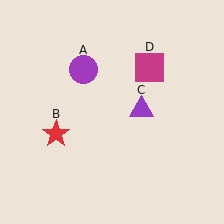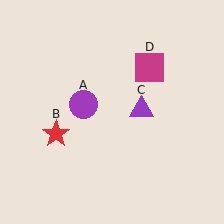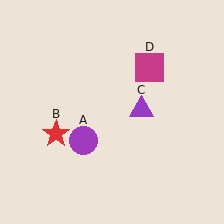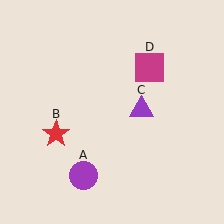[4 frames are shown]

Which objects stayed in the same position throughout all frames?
Red star (object B) and purple triangle (object C) and magenta square (object D) remained stationary.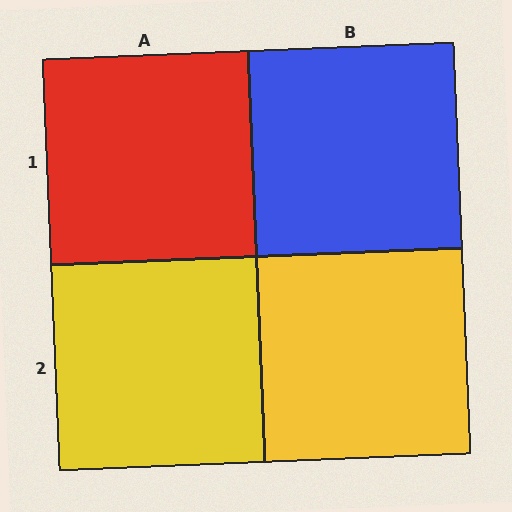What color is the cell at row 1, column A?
Red.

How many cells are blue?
1 cell is blue.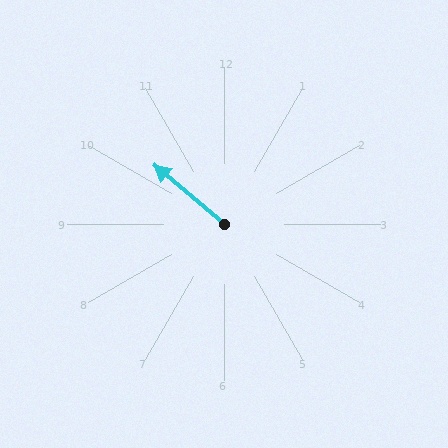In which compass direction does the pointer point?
Northwest.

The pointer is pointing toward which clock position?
Roughly 10 o'clock.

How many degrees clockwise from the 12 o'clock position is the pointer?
Approximately 310 degrees.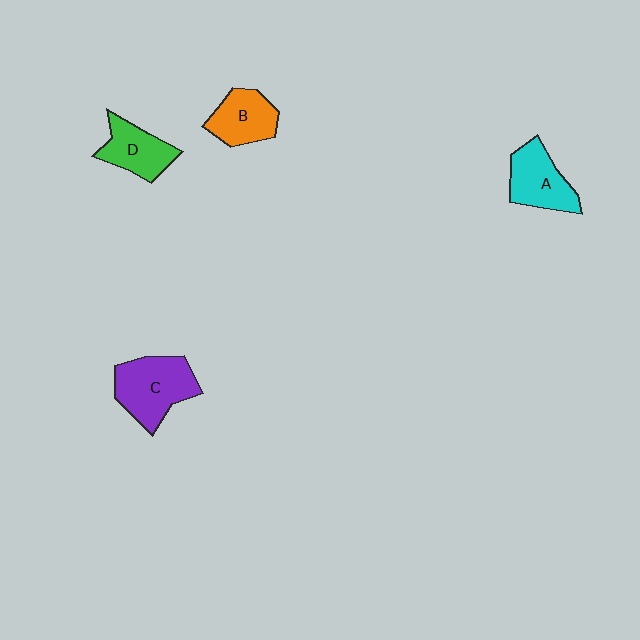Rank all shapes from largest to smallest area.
From largest to smallest: C (purple), A (cyan), B (orange), D (green).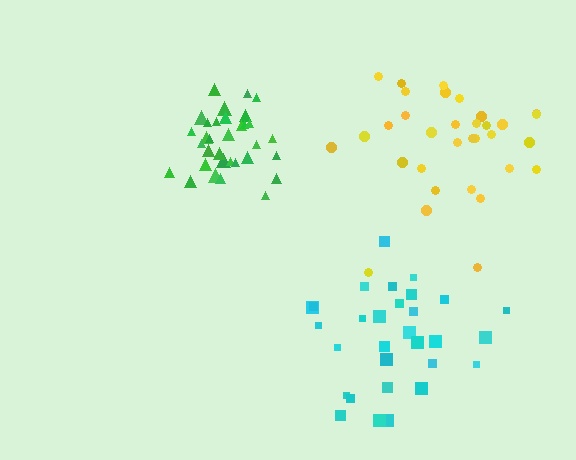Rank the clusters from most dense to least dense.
green, yellow, cyan.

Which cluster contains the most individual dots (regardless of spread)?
Green (33).